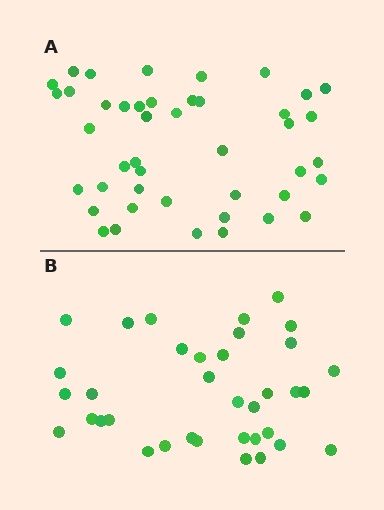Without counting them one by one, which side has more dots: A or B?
Region A (the top region) has more dots.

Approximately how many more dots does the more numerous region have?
Region A has roughly 8 or so more dots than region B.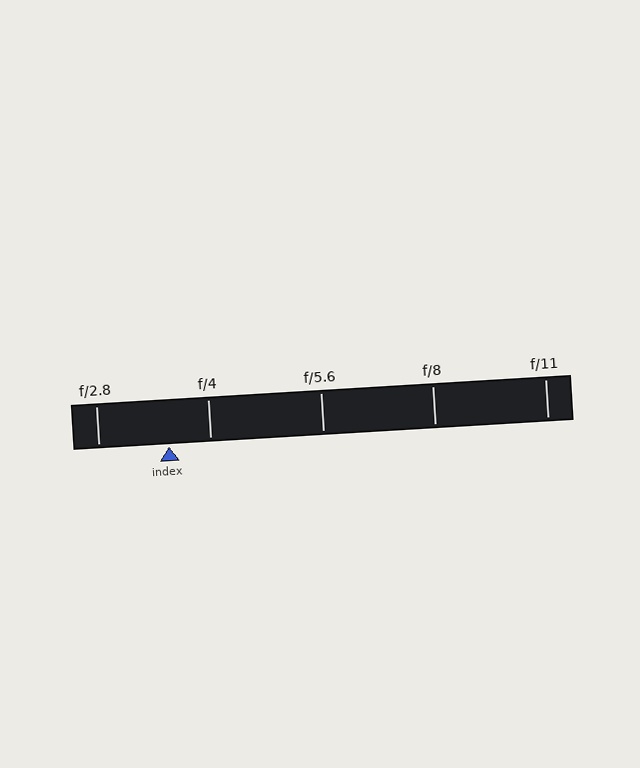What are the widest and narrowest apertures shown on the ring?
The widest aperture shown is f/2.8 and the narrowest is f/11.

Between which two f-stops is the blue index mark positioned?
The index mark is between f/2.8 and f/4.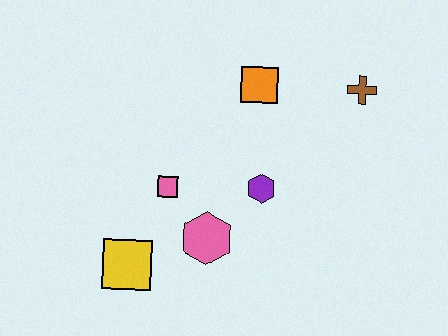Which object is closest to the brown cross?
The orange square is closest to the brown cross.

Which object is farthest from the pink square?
The brown cross is farthest from the pink square.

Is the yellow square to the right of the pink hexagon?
No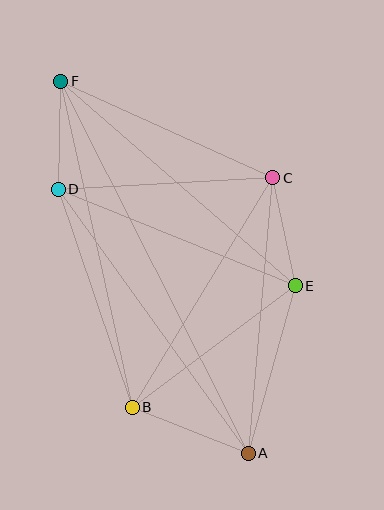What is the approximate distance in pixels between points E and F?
The distance between E and F is approximately 311 pixels.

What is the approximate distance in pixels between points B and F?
The distance between B and F is approximately 333 pixels.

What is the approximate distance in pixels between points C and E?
The distance between C and E is approximately 110 pixels.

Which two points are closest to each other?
Points D and F are closest to each other.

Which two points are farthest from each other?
Points A and F are farthest from each other.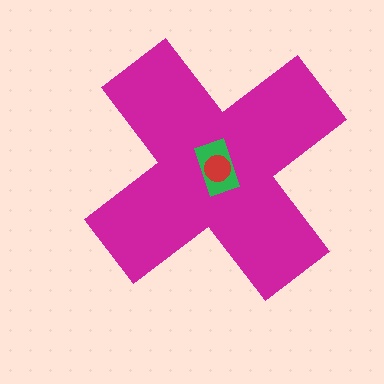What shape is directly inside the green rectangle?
The red circle.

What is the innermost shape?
The red circle.